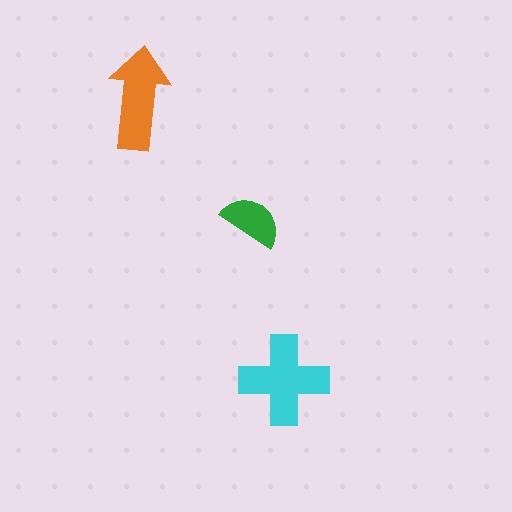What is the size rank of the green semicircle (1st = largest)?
3rd.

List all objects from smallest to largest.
The green semicircle, the orange arrow, the cyan cross.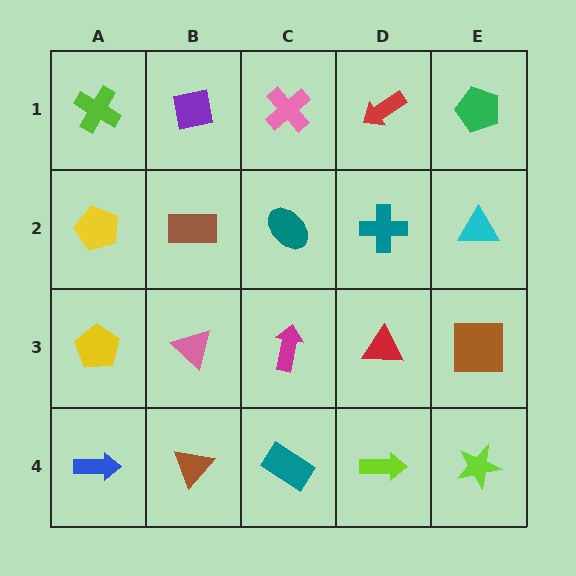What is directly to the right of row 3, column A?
A pink triangle.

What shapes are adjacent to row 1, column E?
A cyan triangle (row 2, column E), a red arrow (row 1, column D).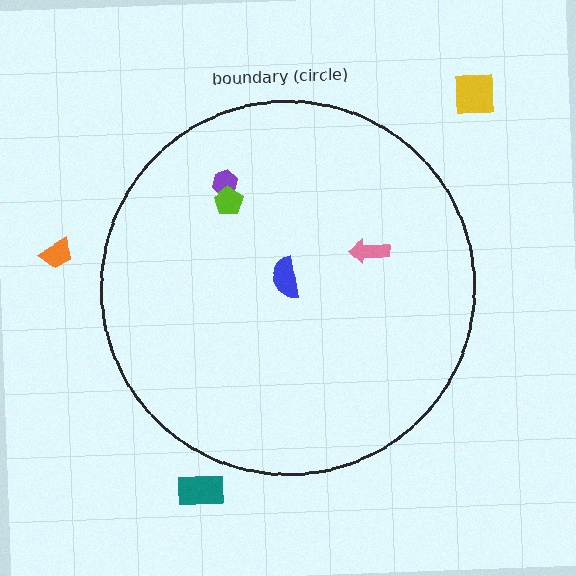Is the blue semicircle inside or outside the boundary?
Inside.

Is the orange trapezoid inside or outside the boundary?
Outside.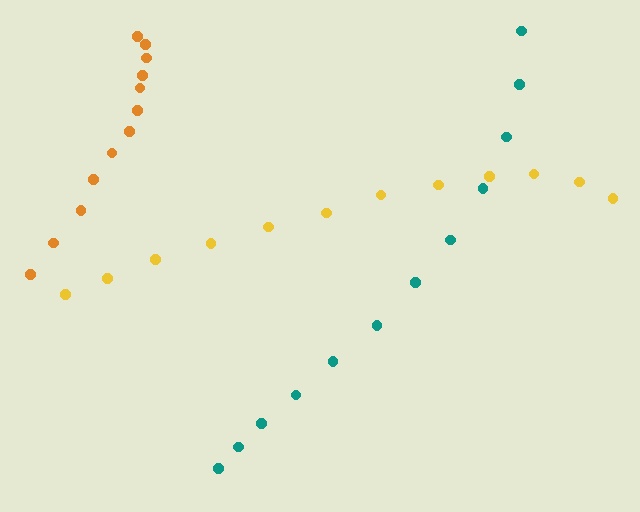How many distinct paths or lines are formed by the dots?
There are 3 distinct paths.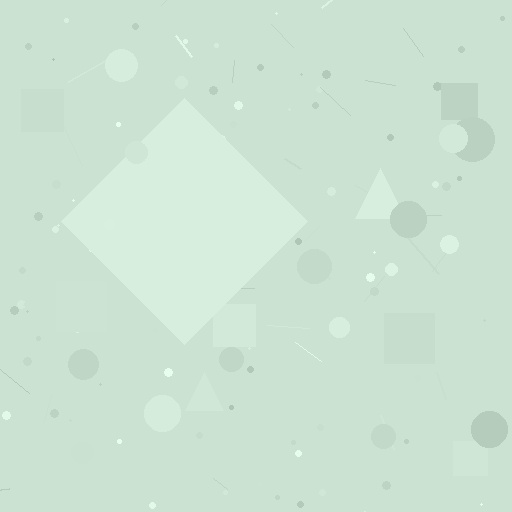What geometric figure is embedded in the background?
A diamond is embedded in the background.